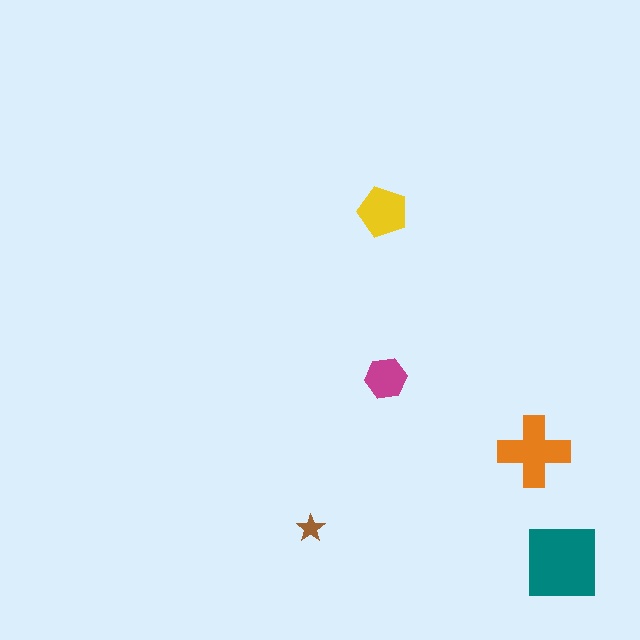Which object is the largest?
The teal square.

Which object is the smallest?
The brown star.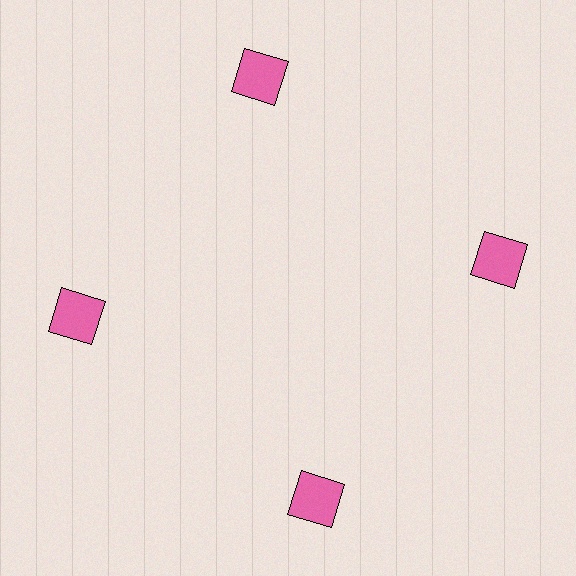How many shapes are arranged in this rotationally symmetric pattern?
There are 4 shapes, arranged in 4 groups of 1.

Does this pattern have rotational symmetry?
Yes, this pattern has 4-fold rotational symmetry. It looks the same after rotating 90 degrees around the center.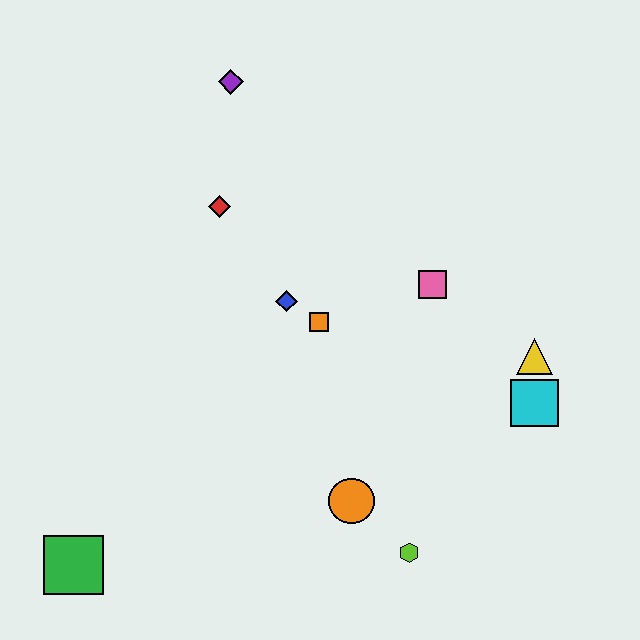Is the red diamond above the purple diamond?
No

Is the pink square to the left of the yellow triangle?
Yes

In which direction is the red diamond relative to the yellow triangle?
The red diamond is to the left of the yellow triangle.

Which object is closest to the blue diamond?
The orange square is closest to the blue diamond.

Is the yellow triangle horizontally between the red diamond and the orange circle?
No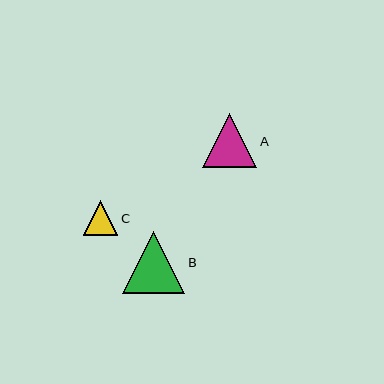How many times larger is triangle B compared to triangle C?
Triangle B is approximately 1.8 times the size of triangle C.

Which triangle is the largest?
Triangle B is the largest with a size of approximately 62 pixels.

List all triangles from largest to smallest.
From largest to smallest: B, A, C.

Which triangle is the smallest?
Triangle C is the smallest with a size of approximately 34 pixels.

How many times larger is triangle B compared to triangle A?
Triangle B is approximately 1.1 times the size of triangle A.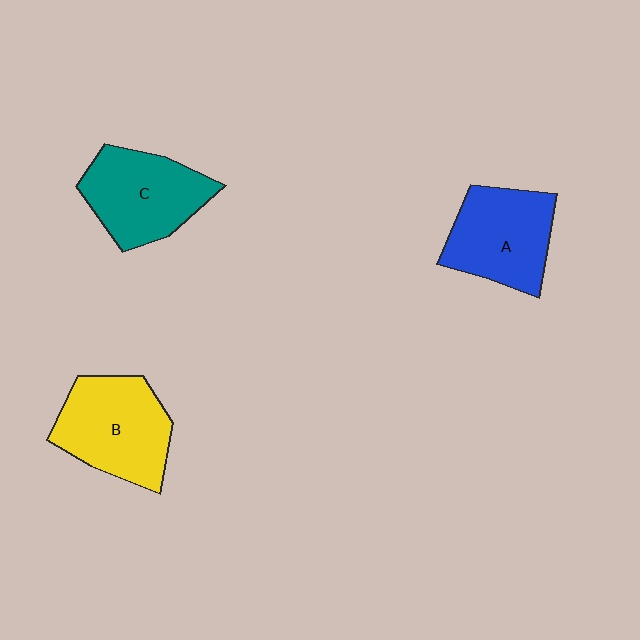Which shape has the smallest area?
Shape A (blue).